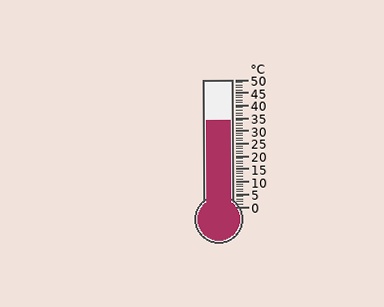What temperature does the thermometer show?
The thermometer shows approximately 34°C.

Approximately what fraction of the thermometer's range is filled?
The thermometer is filled to approximately 70% of its range.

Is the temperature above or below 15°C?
The temperature is above 15°C.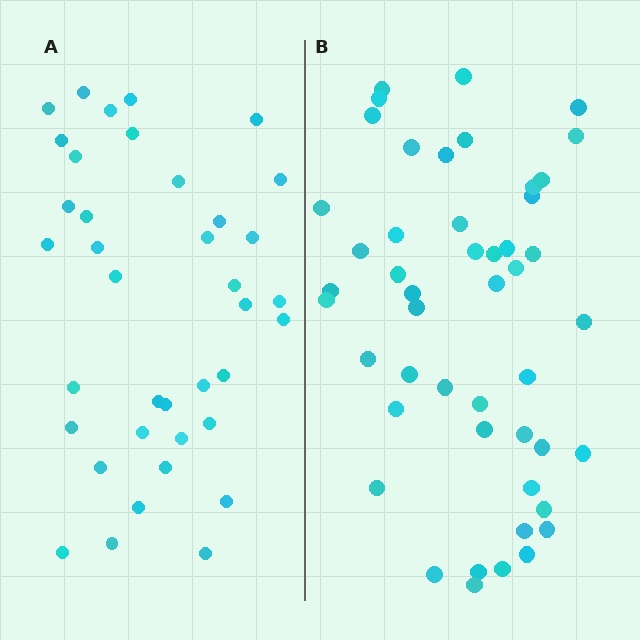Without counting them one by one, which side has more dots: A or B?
Region B (the right region) has more dots.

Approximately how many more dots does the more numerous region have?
Region B has roughly 10 or so more dots than region A.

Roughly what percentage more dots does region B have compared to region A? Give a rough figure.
About 25% more.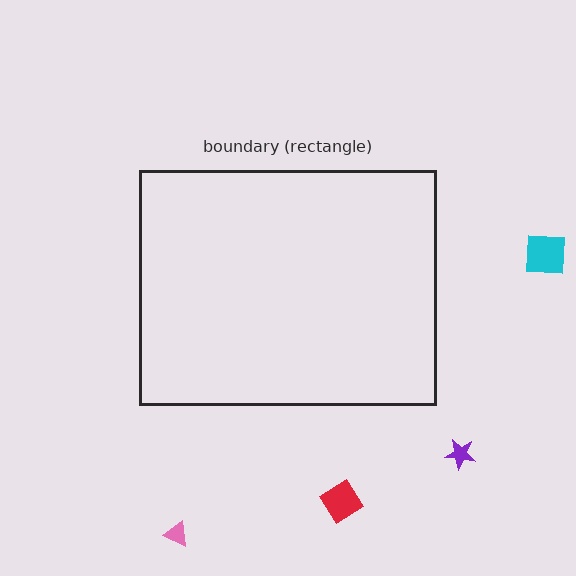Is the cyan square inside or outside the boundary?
Outside.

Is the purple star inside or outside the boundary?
Outside.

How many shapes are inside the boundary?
0 inside, 4 outside.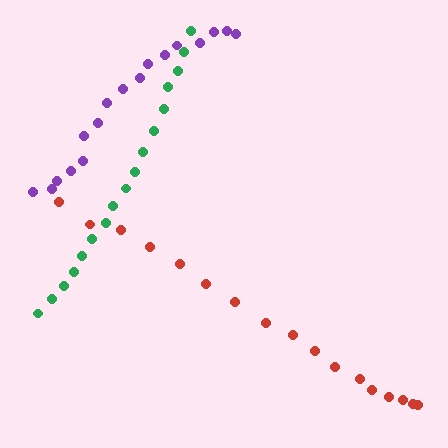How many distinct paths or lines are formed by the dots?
There are 3 distinct paths.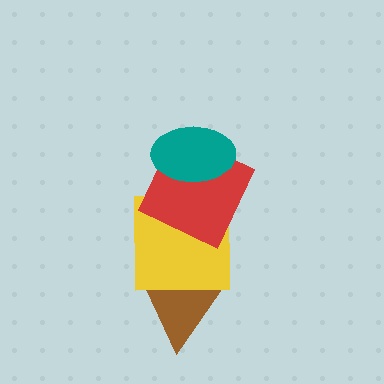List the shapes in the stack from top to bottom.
From top to bottom: the teal ellipse, the red square, the yellow square, the brown triangle.